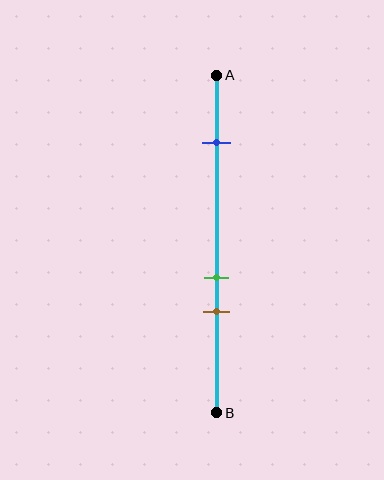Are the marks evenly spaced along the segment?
No, the marks are not evenly spaced.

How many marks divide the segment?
There are 3 marks dividing the segment.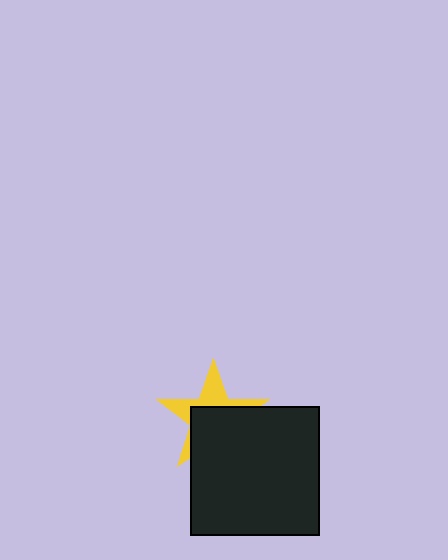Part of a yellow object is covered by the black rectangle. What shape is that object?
It is a star.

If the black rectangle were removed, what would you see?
You would see the complete yellow star.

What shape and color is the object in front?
The object in front is a black rectangle.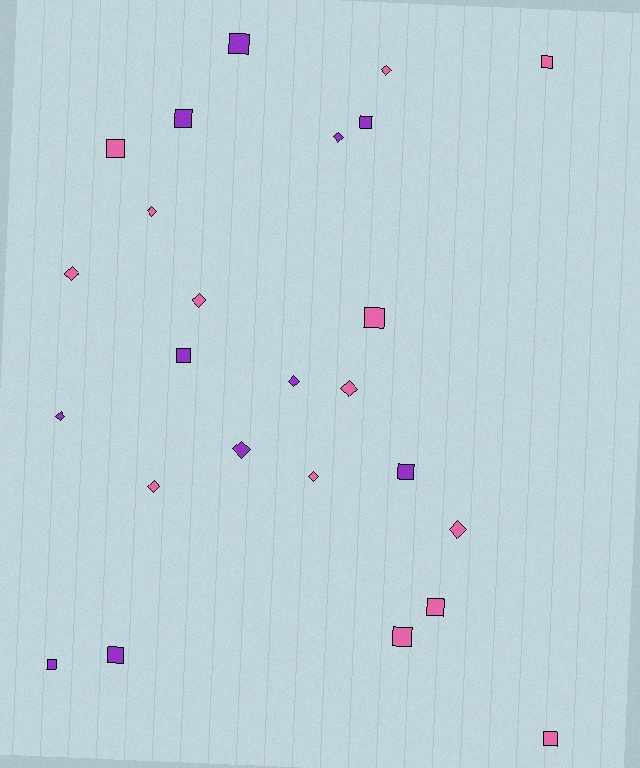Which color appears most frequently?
Pink, with 14 objects.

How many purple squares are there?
There are 7 purple squares.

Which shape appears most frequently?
Square, with 13 objects.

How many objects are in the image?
There are 25 objects.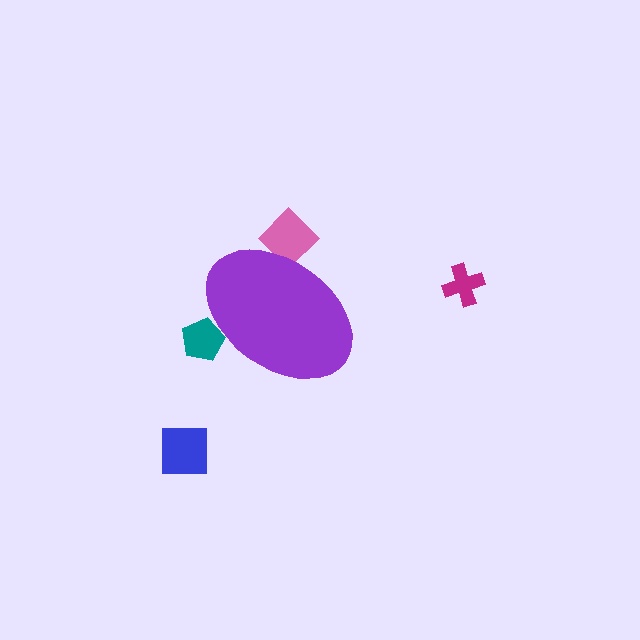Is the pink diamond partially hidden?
Yes, the pink diamond is partially hidden behind the purple ellipse.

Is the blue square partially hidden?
No, the blue square is fully visible.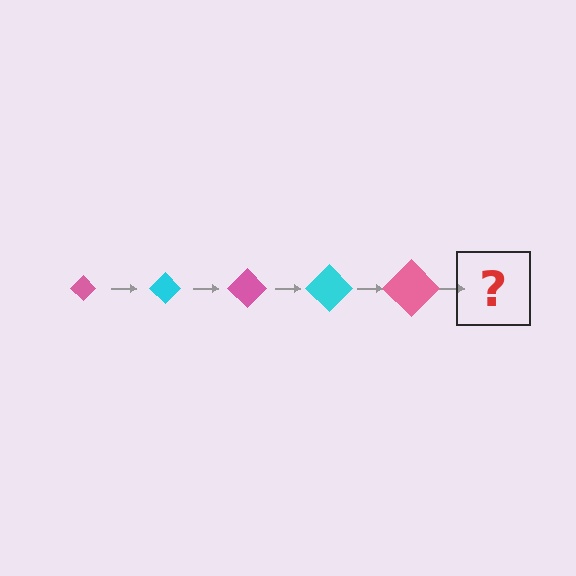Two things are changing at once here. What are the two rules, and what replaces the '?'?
The two rules are that the diamond grows larger each step and the color cycles through pink and cyan. The '?' should be a cyan diamond, larger than the previous one.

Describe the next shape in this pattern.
It should be a cyan diamond, larger than the previous one.